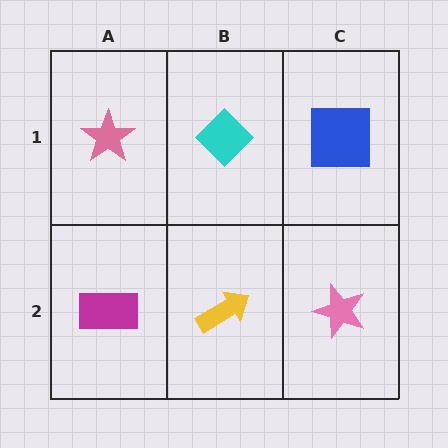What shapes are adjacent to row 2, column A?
A pink star (row 1, column A), a yellow arrow (row 2, column B).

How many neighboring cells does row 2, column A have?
2.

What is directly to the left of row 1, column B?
A pink star.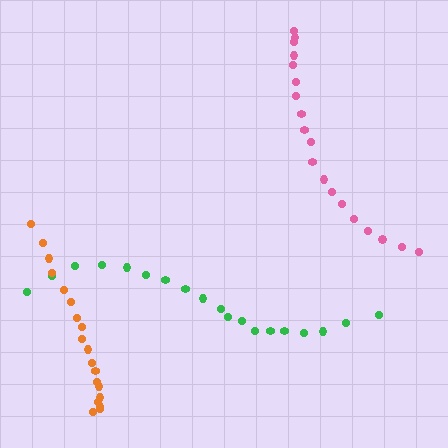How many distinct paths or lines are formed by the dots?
There are 3 distinct paths.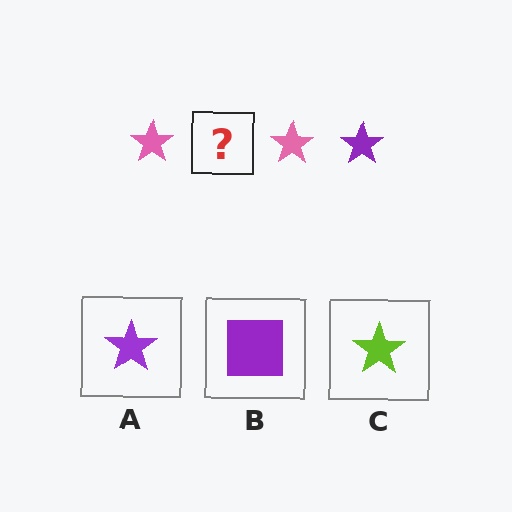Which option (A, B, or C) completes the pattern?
A.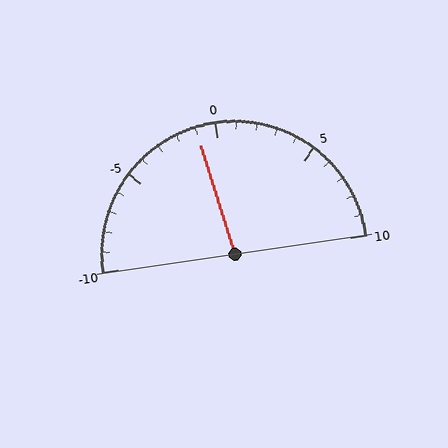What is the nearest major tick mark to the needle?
The nearest major tick mark is 0.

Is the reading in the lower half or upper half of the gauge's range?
The reading is in the lower half of the range (-10 to 10).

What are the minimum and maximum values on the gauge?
The gauge ranges from -10 to 10.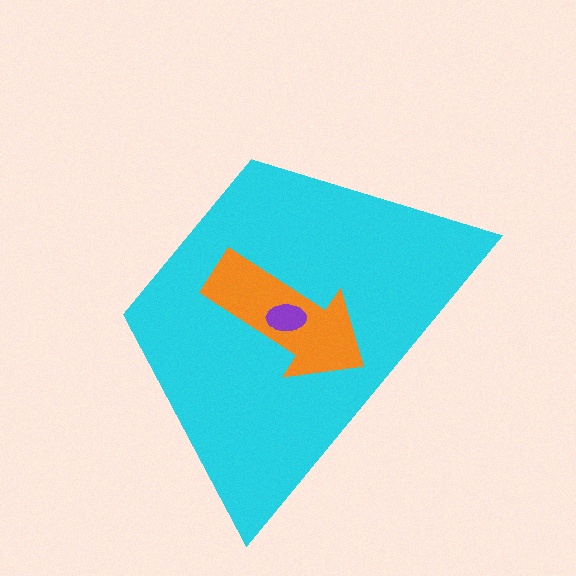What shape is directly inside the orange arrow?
The purple ellipse.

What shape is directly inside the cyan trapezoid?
The orange arrow.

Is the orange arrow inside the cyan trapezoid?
Yes.